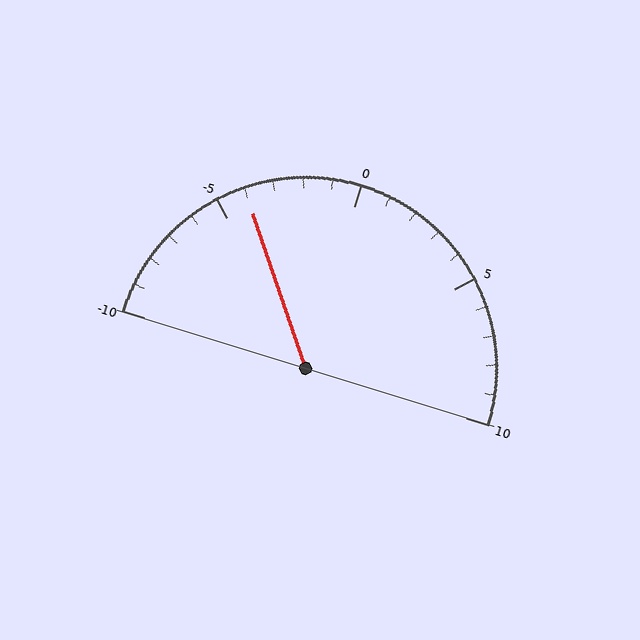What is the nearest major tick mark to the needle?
The nearest major tick mark is -5.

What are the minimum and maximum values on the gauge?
The gauge ranges from -10 to 10.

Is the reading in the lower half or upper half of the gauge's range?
The reading is in the lower half of the range (-10 to 10).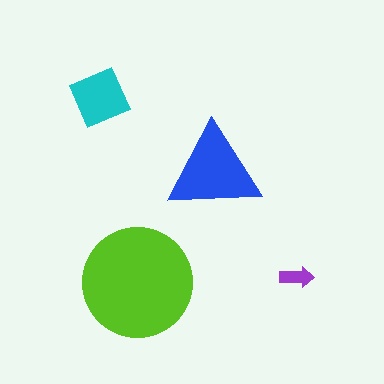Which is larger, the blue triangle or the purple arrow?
The blue triangle.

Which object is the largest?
The lime circle.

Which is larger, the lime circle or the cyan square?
The lime circle.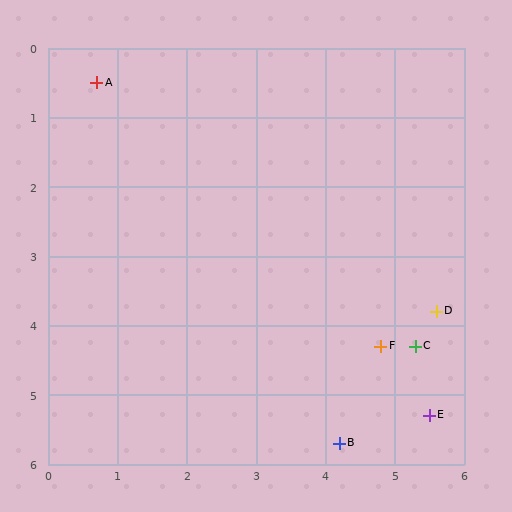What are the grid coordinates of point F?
Point F is at approximately (4.8, 4.3).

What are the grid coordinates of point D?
Point D is at approximately (5.6, 3.8).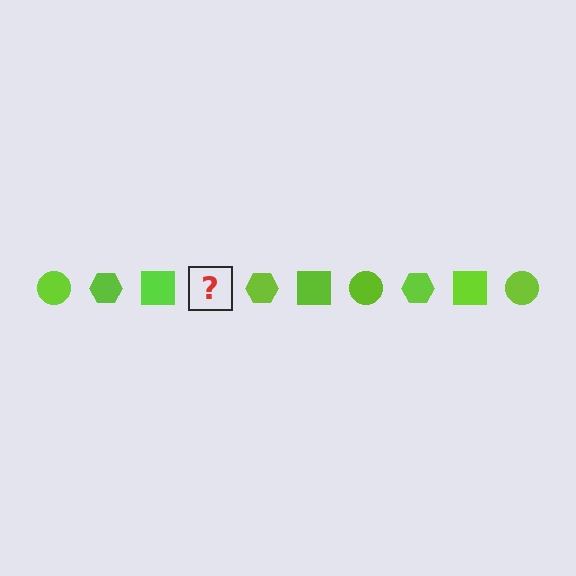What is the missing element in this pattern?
The missing element is a lime circle.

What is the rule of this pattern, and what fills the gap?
The rule is that the pattern cycles through circle, hexagon, square shapes in lime. The gap should be filled with a lime circle.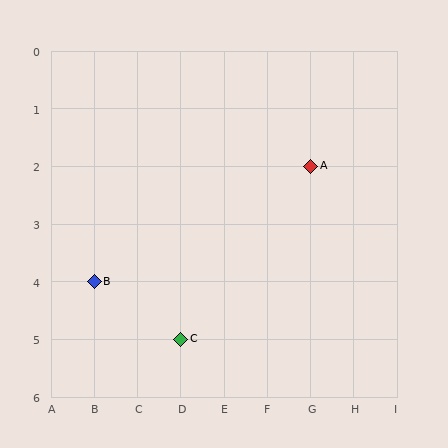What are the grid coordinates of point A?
Point A is at grid coordinates (G, 2).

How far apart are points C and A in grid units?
Points C and A are 3 columns and 3 rows apart (about 4.2 grid units diagonally).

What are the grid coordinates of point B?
Point B is at grid coordinates (B, 4).